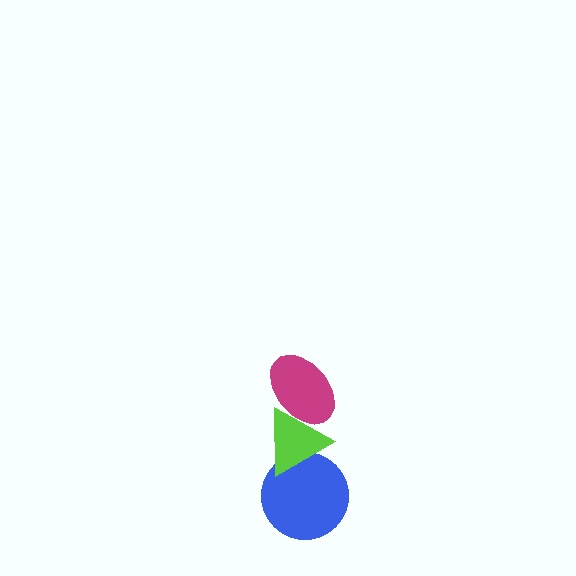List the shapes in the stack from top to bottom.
From top to bottom: the magenta ellipse, the lime triangle, the blue circle.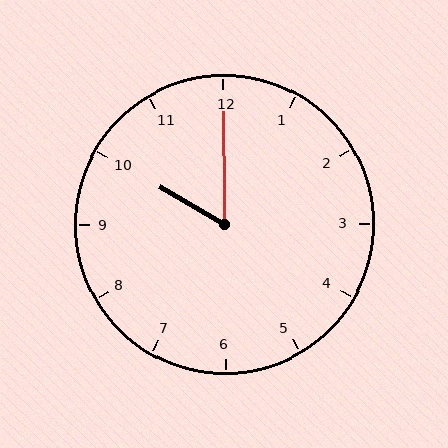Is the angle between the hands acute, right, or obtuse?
It is acute.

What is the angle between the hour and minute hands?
Approximately 60 degrees.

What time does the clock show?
10:00.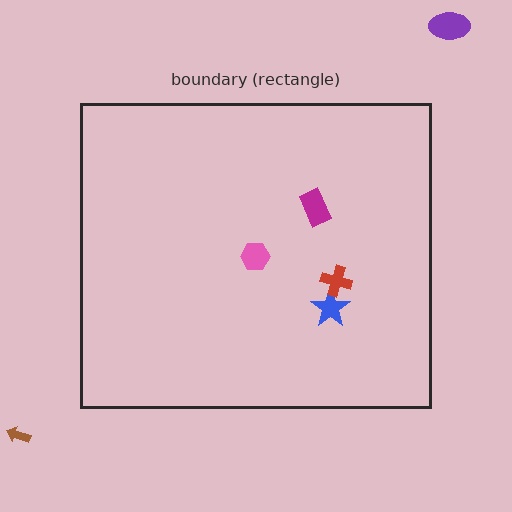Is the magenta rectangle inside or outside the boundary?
Inside.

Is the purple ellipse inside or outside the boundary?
Outside.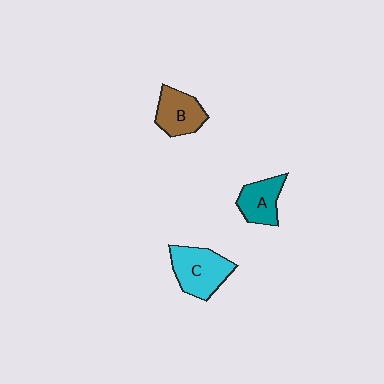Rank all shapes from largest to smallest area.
From largest to smallest: C (cyan), B (brown), A (teal).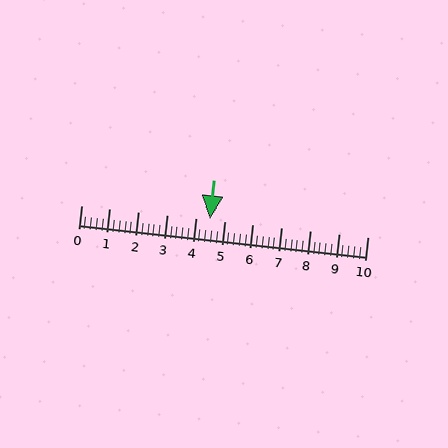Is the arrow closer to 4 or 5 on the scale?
The arrow is closer to 5.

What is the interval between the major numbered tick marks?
The major tick marks are spaced 1 units apart.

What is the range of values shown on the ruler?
The ruler shows values from 0 to 10.